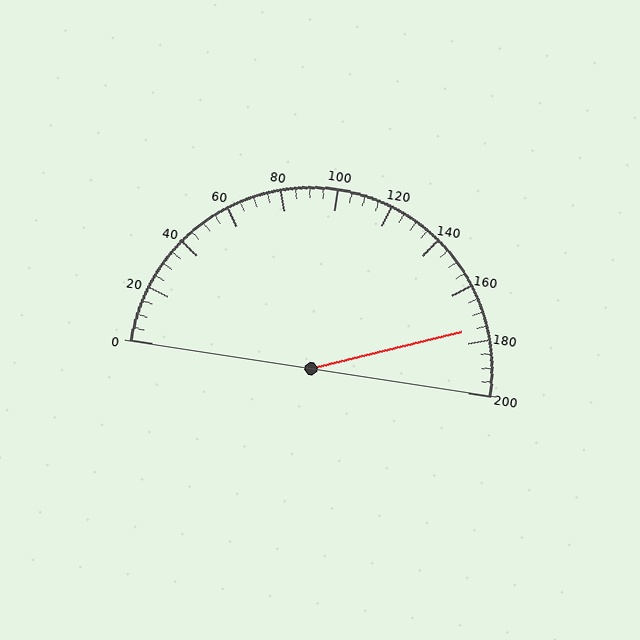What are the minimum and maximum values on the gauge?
The gauge ranges from 0 to 200.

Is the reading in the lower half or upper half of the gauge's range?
The reading is in the upper half of the range (0 to 200).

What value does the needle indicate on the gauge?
The needle indicates approximately 175.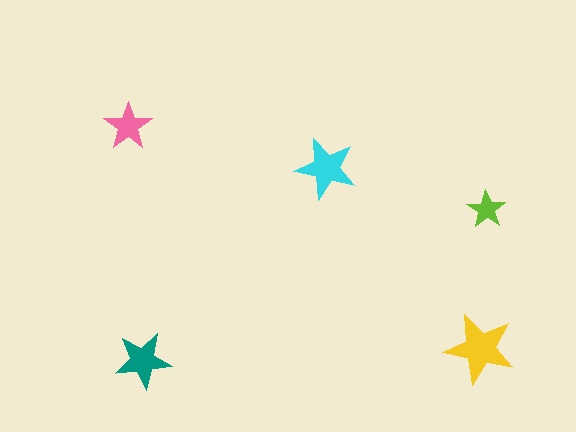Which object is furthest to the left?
The pink star is leftmost.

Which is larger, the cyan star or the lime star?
The cyan one.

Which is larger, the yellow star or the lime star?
The yellow one.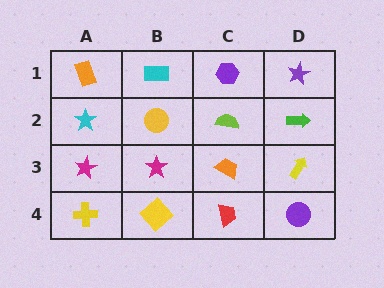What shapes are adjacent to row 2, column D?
A purple star (row 1, column D), a yellow arrow (row 3, column D), a lime semicircle (row 2, column C).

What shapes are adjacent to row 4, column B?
A magenta star (row 3, column B), a yellow cross (row 4, column A), a red trapezoid (row 4, column C).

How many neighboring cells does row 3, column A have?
3.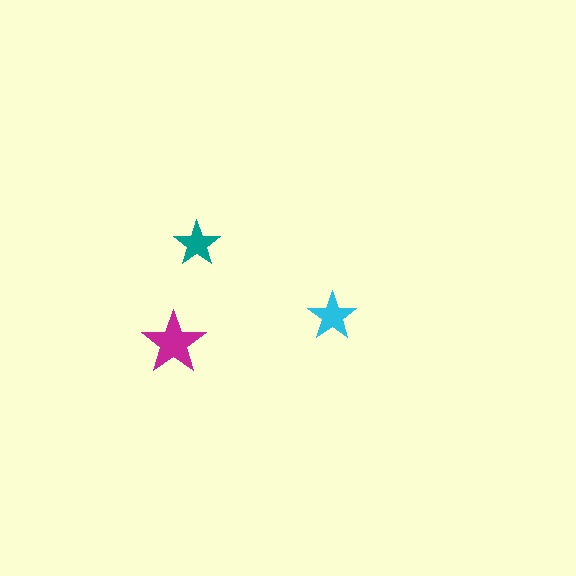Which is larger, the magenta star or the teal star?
The magenta one.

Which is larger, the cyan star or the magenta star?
The magenta one.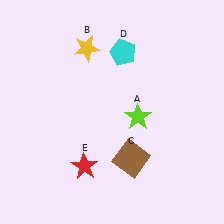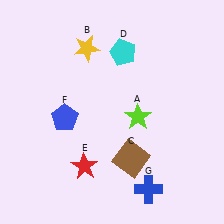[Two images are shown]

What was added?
A blue pentagon (F), a blue cross (G) were added in Image 2.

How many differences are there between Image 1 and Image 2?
There are 2 differences between the two images.